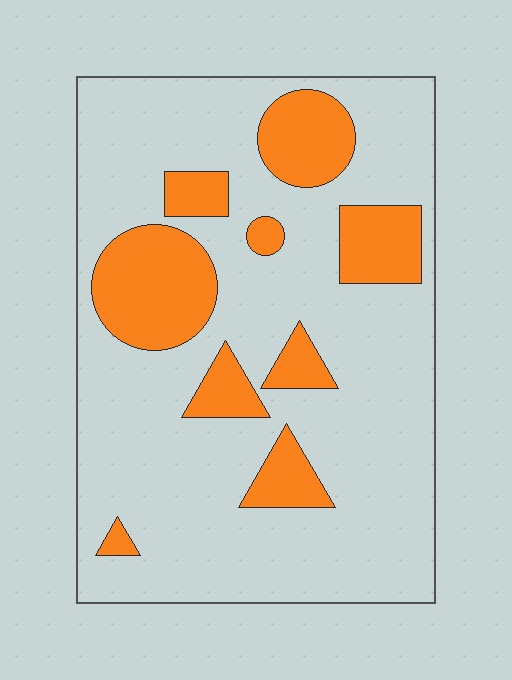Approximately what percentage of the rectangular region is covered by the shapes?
Approximately 20%.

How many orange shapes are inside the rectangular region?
9.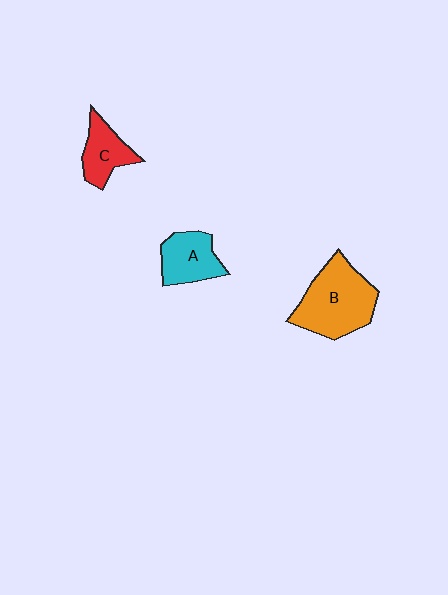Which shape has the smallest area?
Shape C (red).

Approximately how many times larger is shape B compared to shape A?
Approximately 1.7 times.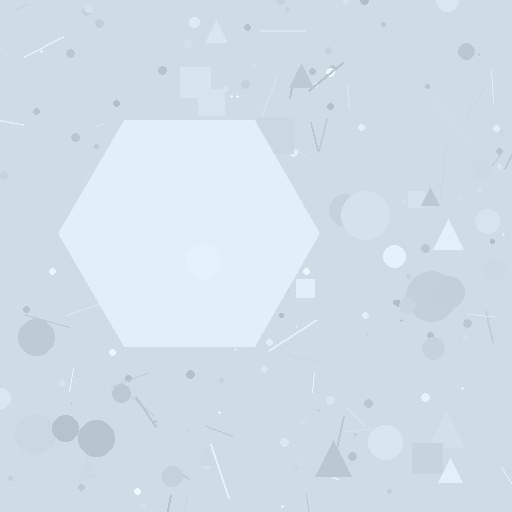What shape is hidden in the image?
A hexagon is hidden in the image.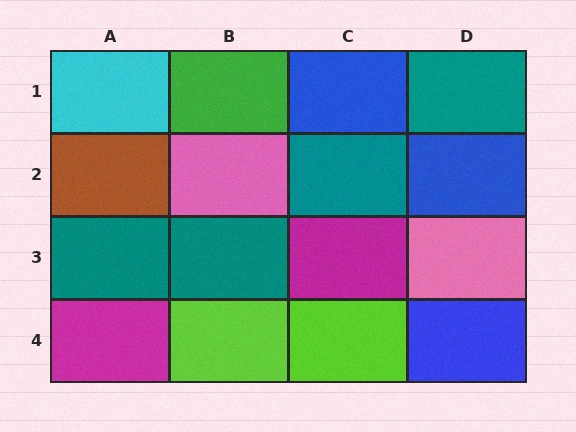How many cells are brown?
1 cell is brown.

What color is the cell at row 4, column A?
Magenta.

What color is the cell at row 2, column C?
Teal.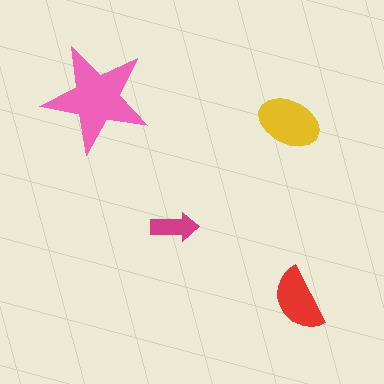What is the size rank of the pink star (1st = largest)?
1st.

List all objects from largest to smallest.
The pink star, the yellow ellipse, the red semicircle, the magenta arrow.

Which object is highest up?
The pink star is topmost.